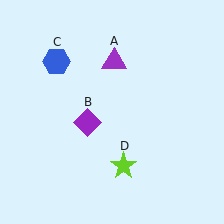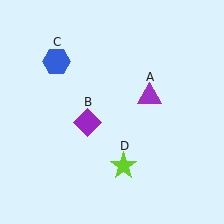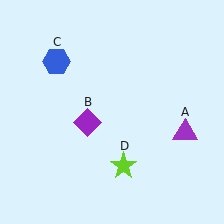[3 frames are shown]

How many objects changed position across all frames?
1 object changed position: purple triangle (object A).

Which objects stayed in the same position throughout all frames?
Purple diamond (object B) and blue hexagon (object C) and lime star (object D) remained stationary.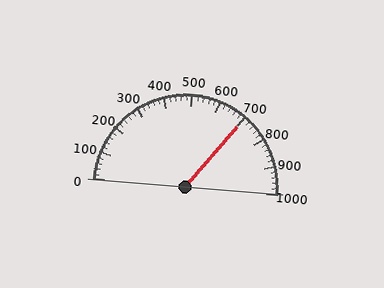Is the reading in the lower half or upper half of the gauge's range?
The reading is in the upper half of the range (0 to 1000).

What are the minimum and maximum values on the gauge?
The gauge ranges from 0 to 1000.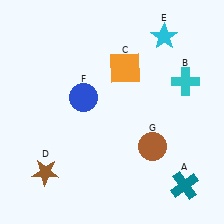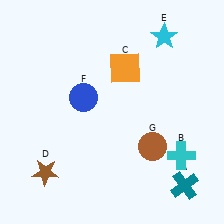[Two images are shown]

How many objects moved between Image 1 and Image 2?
1 object moved between the two images.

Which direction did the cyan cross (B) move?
The cyan cross (B) moved down.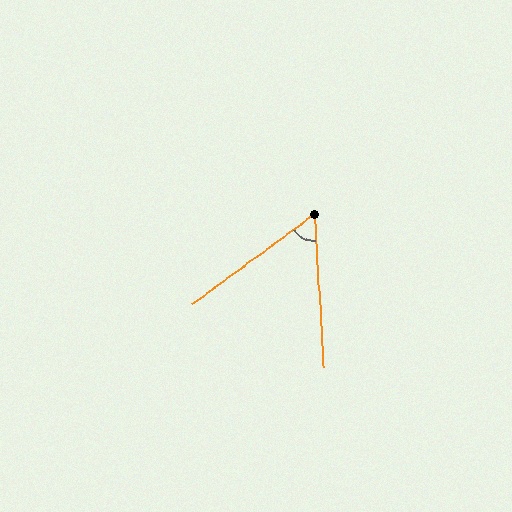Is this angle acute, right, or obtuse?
It is acute.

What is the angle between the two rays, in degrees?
Approximately 57 degrees.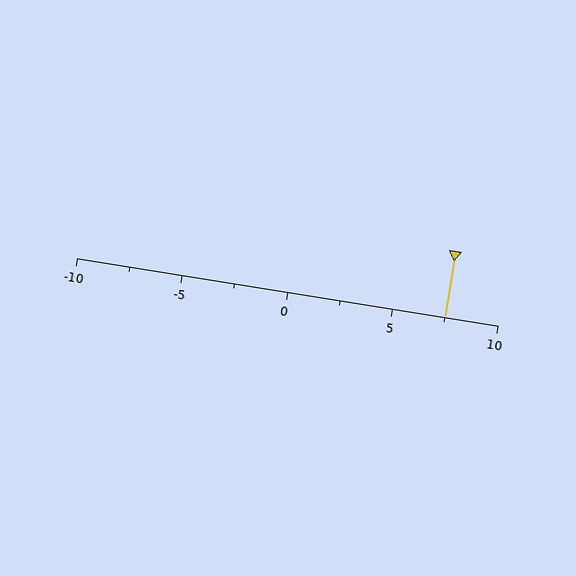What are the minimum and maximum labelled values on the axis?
The axis runs from -10 to 10.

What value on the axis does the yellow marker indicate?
The marker indicates approximately 7.5.